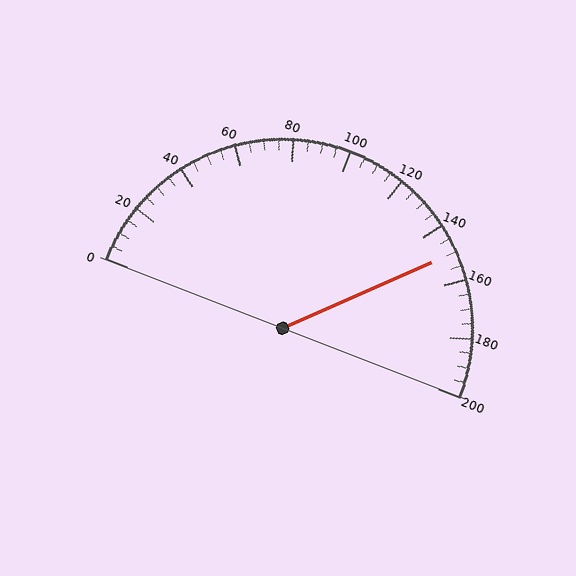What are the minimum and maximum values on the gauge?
The gauge ranges from 0 to 200.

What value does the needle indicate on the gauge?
The needle indicates approximately 150.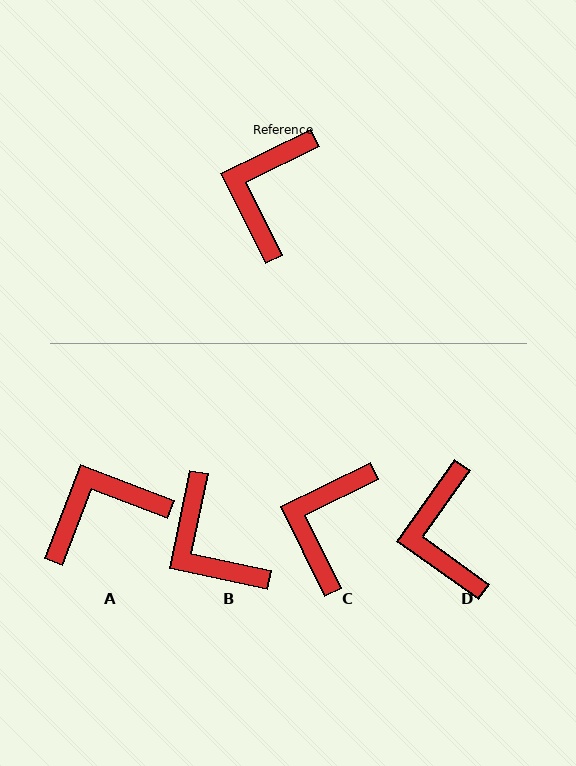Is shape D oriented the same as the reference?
No, it is off by about 28 degrees.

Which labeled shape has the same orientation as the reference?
C.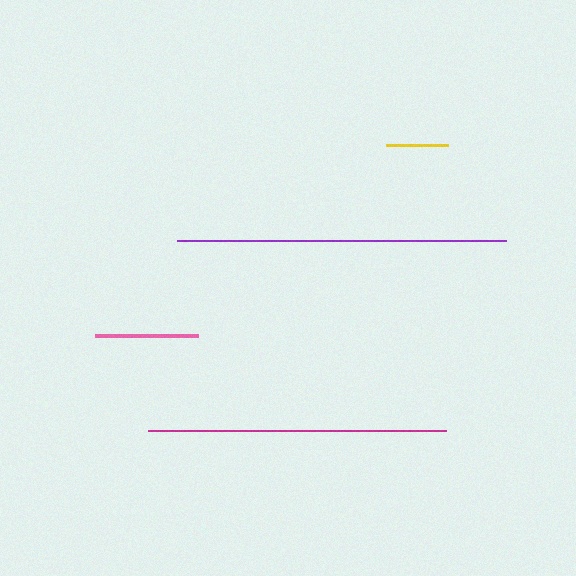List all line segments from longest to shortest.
From longest to shortest: purple, magenta, pink, yellow.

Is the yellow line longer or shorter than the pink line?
The pink line is longer than the yellow line.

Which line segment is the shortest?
The yellow line is the shortest at approximately 63 pixels.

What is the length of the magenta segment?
The magenta segment is approximately 298 pixels long.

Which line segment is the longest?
The purple line is the longest at approximately 329 pixels.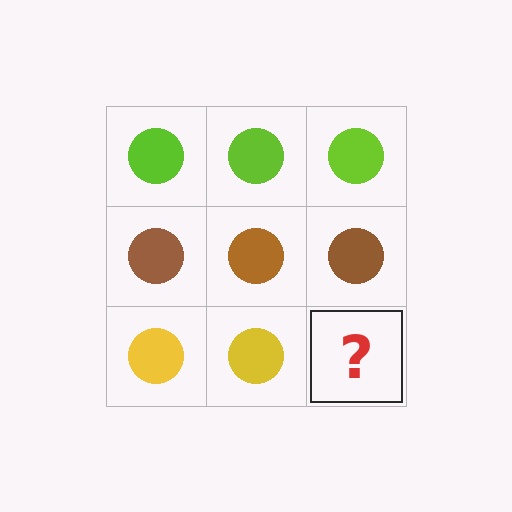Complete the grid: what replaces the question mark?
The question mark should be replaced with a yellow circle.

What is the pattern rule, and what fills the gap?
The rule is that each row has a consistent color. The gap should be filled with a yellow circle.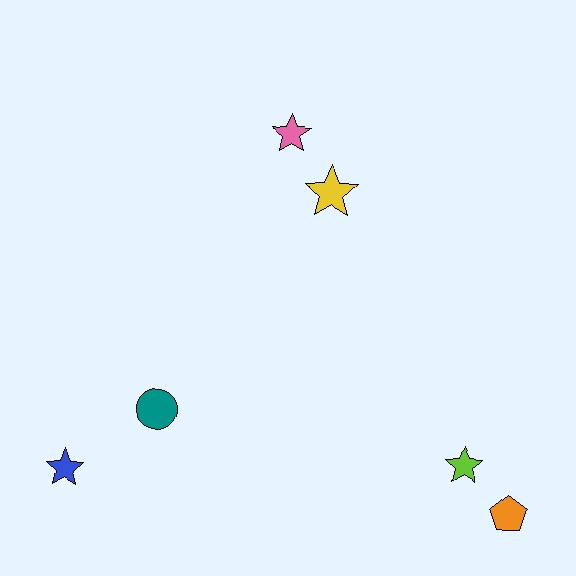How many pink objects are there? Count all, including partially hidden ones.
There is 1 pink object.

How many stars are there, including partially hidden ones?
There are 4 stars.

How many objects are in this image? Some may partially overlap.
There are 6 objects.